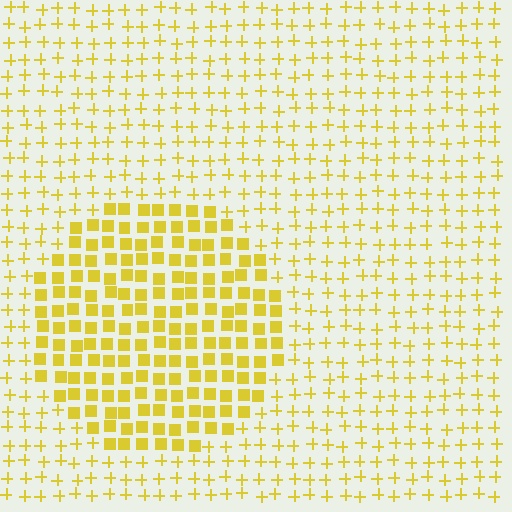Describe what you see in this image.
The image is filled with small yellow elements arranged in a uniform grid. A circle-shaped region contains squares, while the surrounding area contains plus signs. The boundary is defined purely by the change in element shape.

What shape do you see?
I see a circle.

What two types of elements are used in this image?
The image uses squares inside the circle region and plus signs outside it.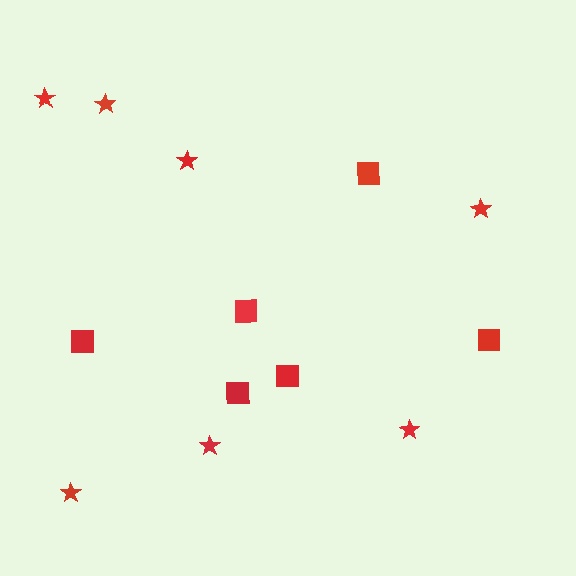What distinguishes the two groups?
There are 2 groups: one group of squares (6) and one group of stars (7).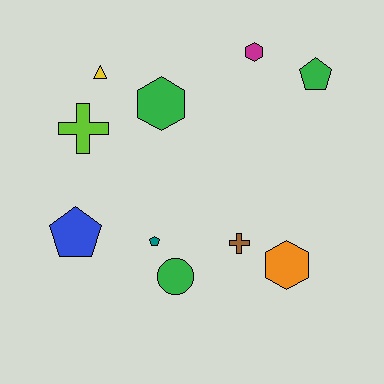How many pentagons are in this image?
There are 3 pentagons.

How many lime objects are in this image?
There is 1 lime object.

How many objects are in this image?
There are 10 objects.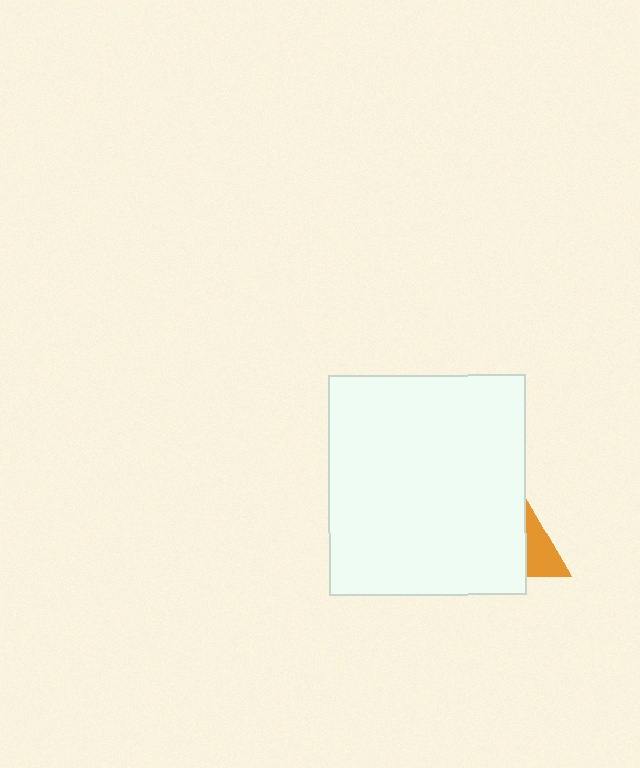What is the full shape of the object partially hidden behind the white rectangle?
The partially hidden object is an orange triangle.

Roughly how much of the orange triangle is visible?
A small part of it is visible (roughly 30%).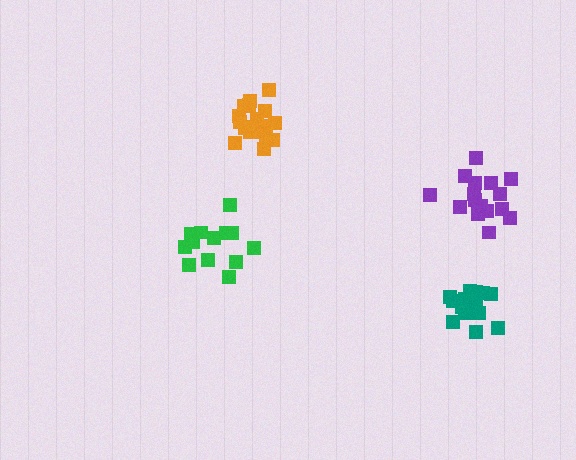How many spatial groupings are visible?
There are 4 spatial groupings.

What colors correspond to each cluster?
The clusters are colored: orange, teal, purple, green.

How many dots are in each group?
Group 1: 19 dots, Group 2: 15 dots, Group 3: 16 dots, Group 4: 13 dots (63 total).